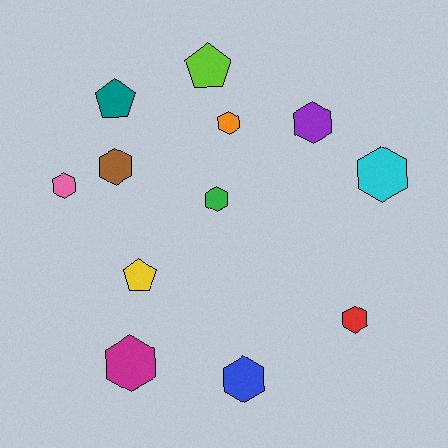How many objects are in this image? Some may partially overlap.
There are 12 objects.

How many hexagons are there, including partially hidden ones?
There are 9 hexagons.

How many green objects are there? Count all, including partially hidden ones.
There is 1 green object.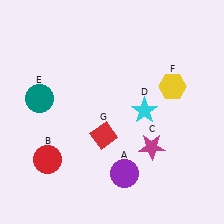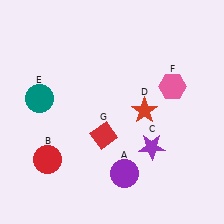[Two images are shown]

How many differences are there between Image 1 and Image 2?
There are 3 differences between the two images.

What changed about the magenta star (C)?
In Image 1, C is magenta. In Image 2, it changed to purple.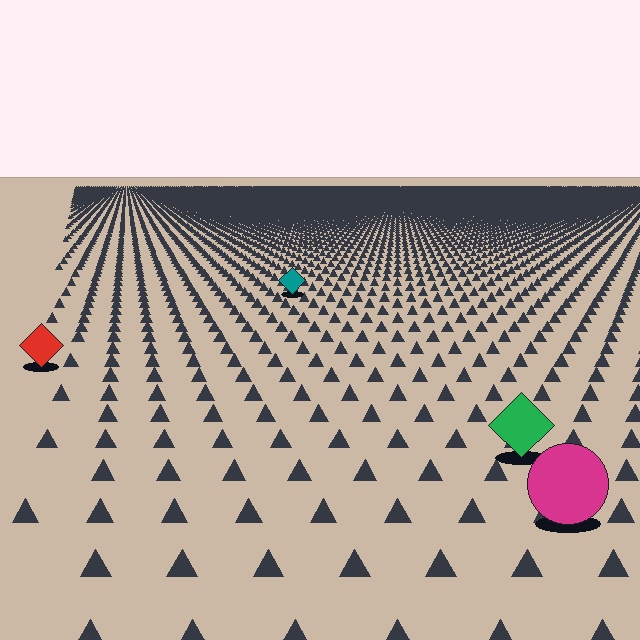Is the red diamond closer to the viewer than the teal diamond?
Yes. The red diamond is closer — you can tell from the texture gradient: the ground texture is coarser near it.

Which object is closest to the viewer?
The magenta circle is closest. The texture marks near it are larger and more spread out.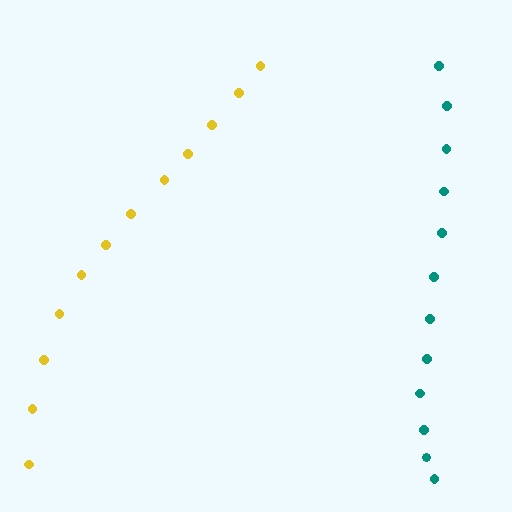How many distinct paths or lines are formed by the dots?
There are 2 distinct paths.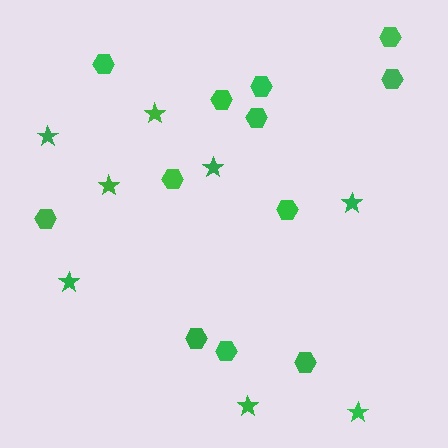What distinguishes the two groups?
There are 2 groups: one group of stars (8) and one group of hexagons (12).